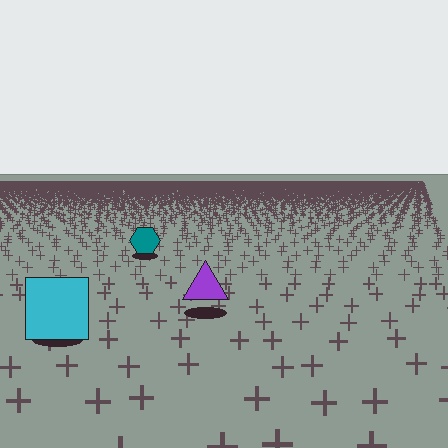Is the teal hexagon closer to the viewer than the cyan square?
No. The cyan square is closer — you can tell from the texture gradient: the ground texture is coarser near it.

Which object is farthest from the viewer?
The teal hexagon is farthest from the viewer. It appears smaller and the ground texture around it is denser.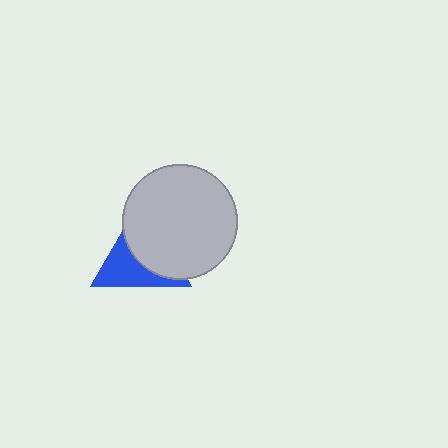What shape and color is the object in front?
The object in front is a light gray circle.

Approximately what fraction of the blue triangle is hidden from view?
Roughly 53% of the blue triangle is hidden behind the light gray circle.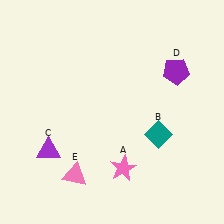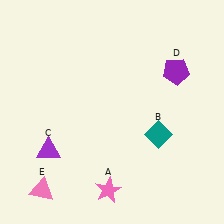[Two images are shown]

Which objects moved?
The objects that moved are: the pink star (A), the pink triangle (E).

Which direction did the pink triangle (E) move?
The pink triangle (E) moved left.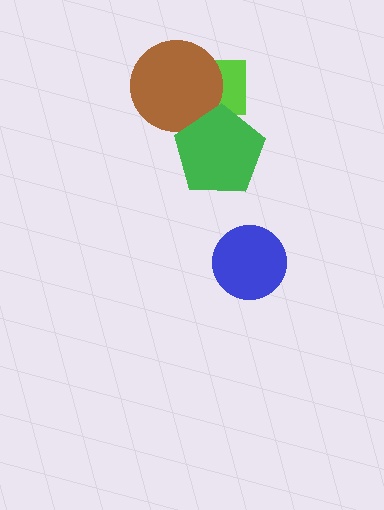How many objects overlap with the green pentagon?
2 objects overlap with the green pentagon.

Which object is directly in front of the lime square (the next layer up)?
The brown circle is directly in front of the lime square.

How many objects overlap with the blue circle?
0 objects overlap with the blue circle.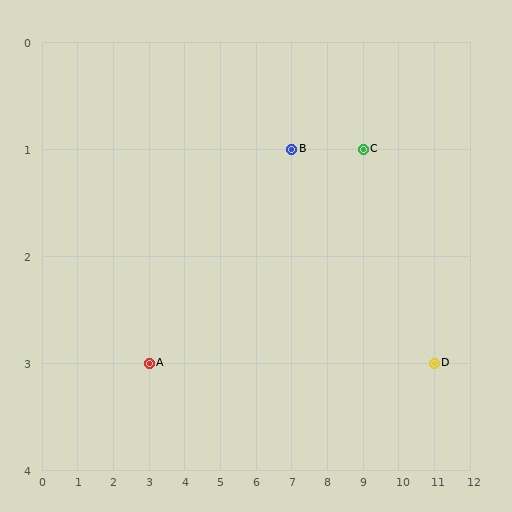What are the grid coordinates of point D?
Point D is at grid coordinates (11, 3).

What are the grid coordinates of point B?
Point B is at grid coordinates (7, 1).